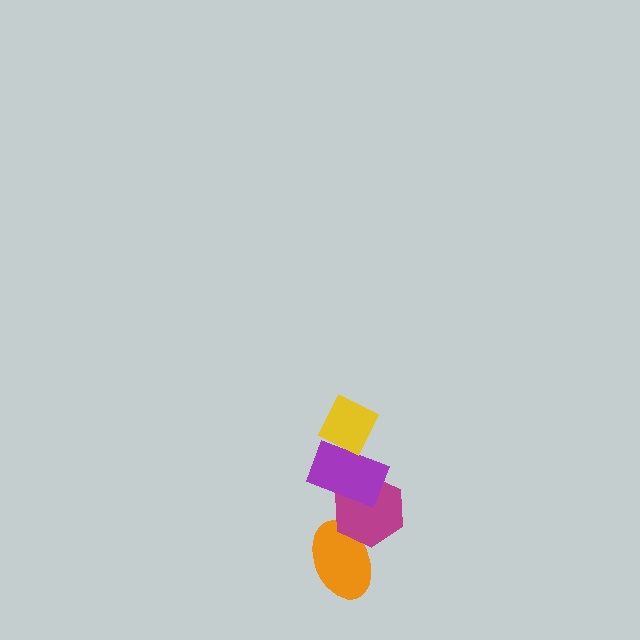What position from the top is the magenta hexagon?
The magenta hexagon is 3rd from the top.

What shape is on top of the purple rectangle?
The yellow diamond is on top of the purple rectangle.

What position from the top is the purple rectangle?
The purple rectangle is 2nd from the top.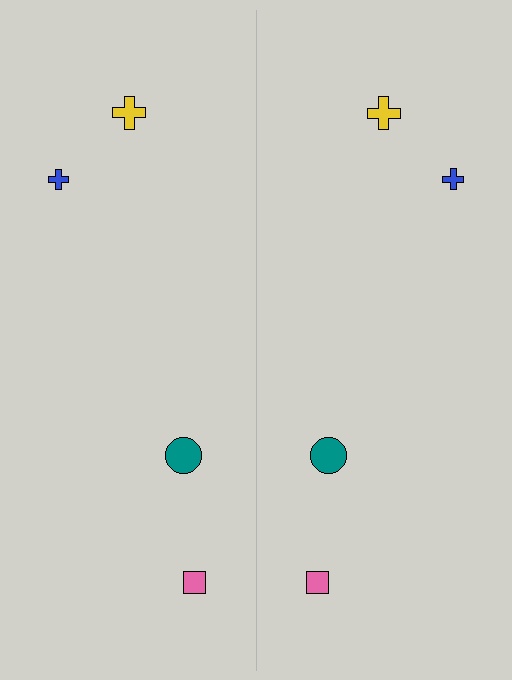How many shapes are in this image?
There are 8 shapes in this image.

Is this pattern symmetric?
Yes, this pattern has bilateral (reflection) symmetry.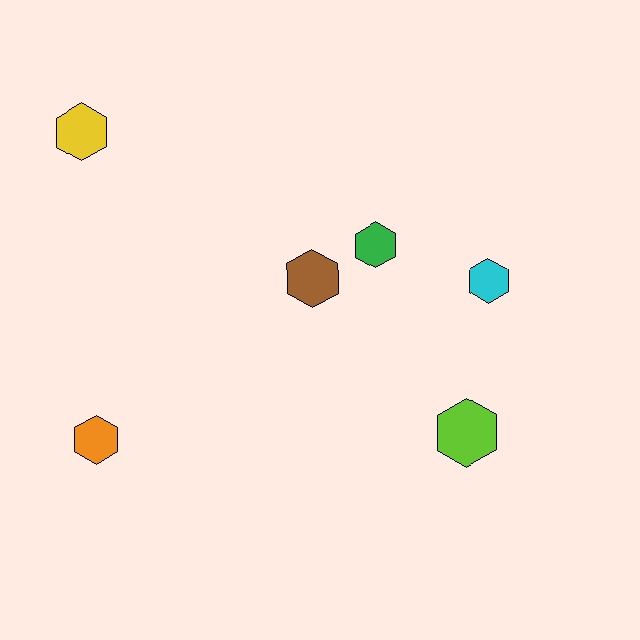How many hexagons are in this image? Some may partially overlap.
There are 6 hexagons.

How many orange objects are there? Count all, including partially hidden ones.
There is 1 orange object.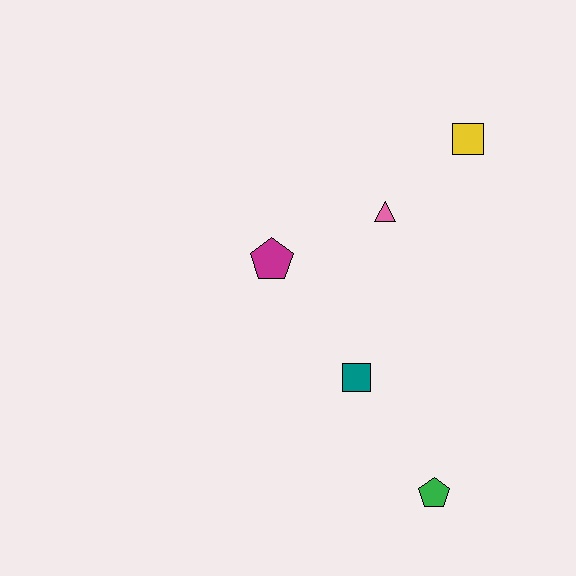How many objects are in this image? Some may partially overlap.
There are 5 objects.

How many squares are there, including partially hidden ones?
There are 2 squares.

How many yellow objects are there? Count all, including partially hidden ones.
There is 1 yellow object.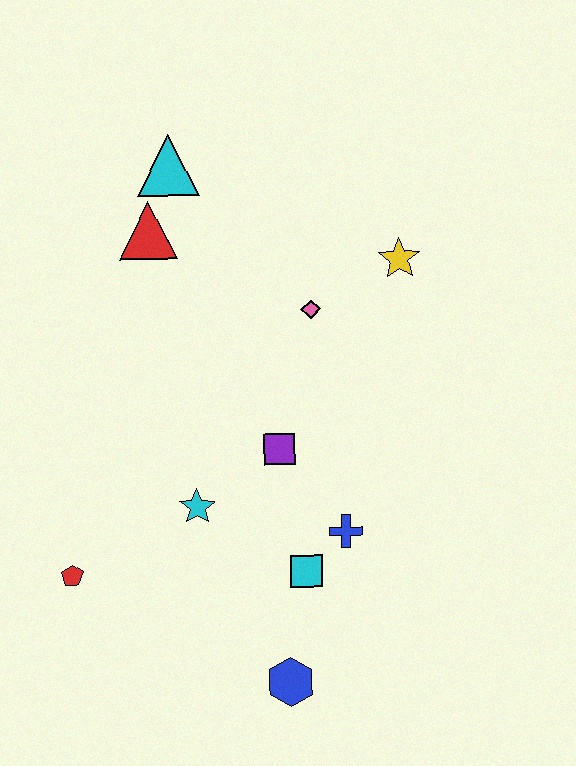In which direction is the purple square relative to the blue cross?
The purple square is above the blue cross.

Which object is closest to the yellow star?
The pink diamond is closest to the yellow star.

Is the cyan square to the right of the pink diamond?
No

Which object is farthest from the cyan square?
The cyan triangle is farthest from the cyan square.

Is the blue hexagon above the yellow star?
No